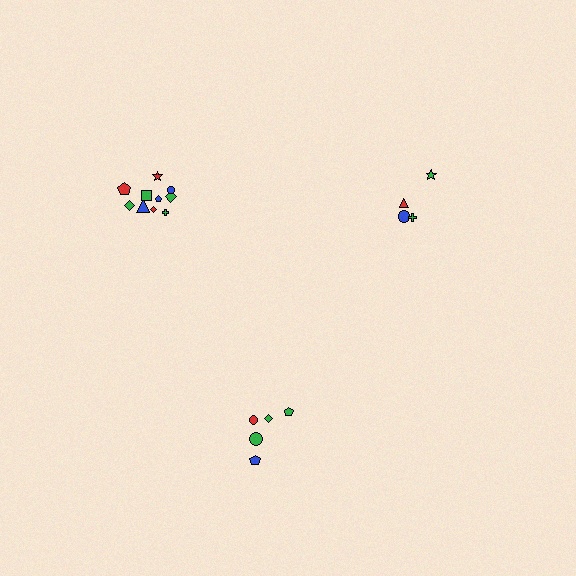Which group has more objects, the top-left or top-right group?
The top-left group.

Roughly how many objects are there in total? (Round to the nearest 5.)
Roughly 20 objects in total.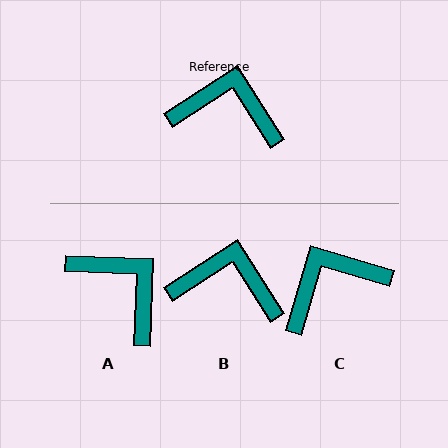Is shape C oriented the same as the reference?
No, it is off by about 41 degrees.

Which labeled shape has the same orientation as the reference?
B.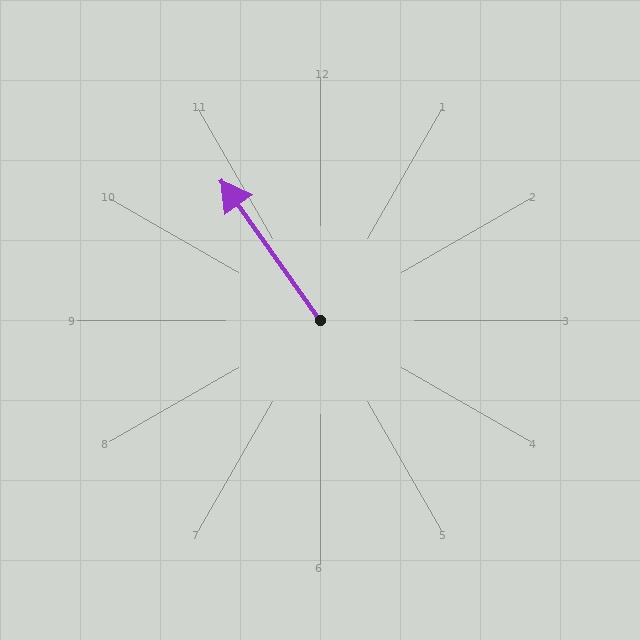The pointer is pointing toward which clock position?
Roughly 11 o'clock.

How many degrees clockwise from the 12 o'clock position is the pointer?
Approximately 325 degrees.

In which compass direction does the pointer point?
Northwest.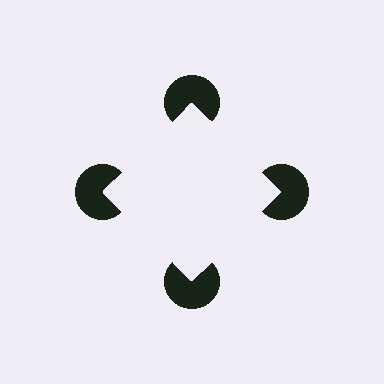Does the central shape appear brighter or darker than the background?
It typically appears slightly brighter than the background, even though no actual brightness change is drawn.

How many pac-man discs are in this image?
There are 4 — one at each vertex of the illusory square.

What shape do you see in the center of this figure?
An illusory square — its edges are inferred from the aligned wedge cuts in the pac-man discs, not physically drawn.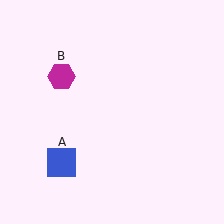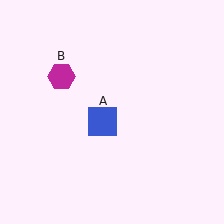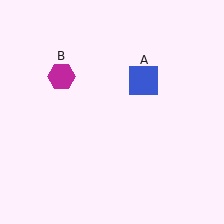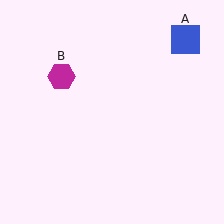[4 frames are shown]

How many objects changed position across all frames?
1 object changed position: blue square (object A).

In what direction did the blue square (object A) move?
The blue square (object A) moved up and to the right.